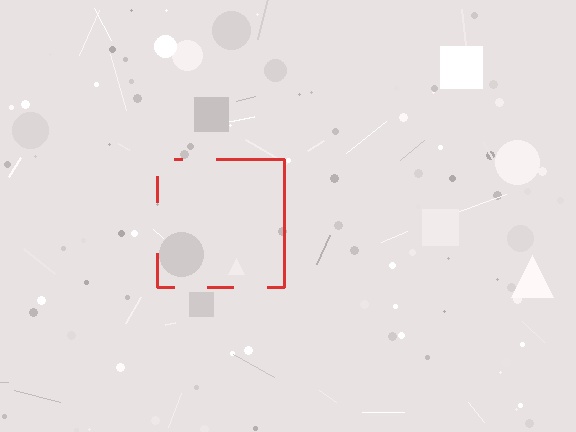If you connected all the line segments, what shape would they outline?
They would outline a square.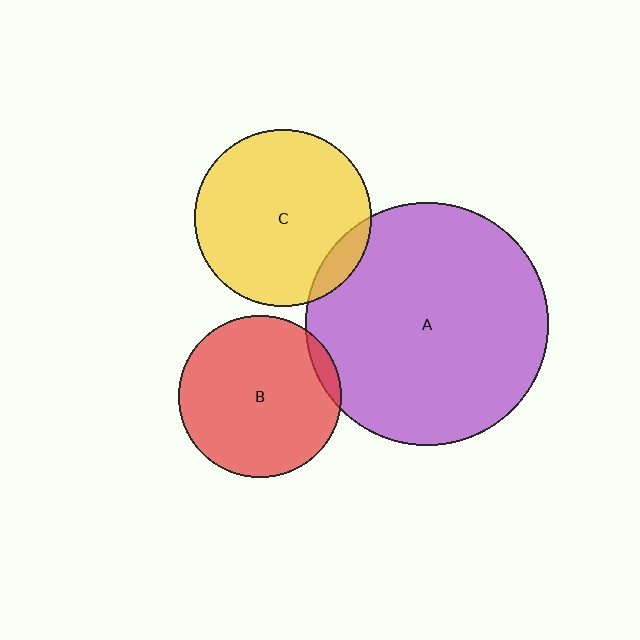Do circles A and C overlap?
Yes.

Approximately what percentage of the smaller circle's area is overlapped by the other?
Approximately 10%.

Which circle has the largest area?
Circle A (purple).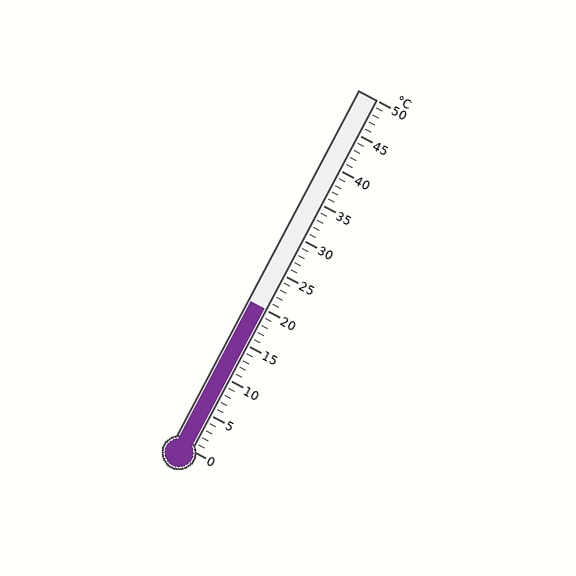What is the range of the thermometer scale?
The thermometer scale ranges from 0°C to 50°C.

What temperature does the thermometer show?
The thermometer shows approximately 20°C.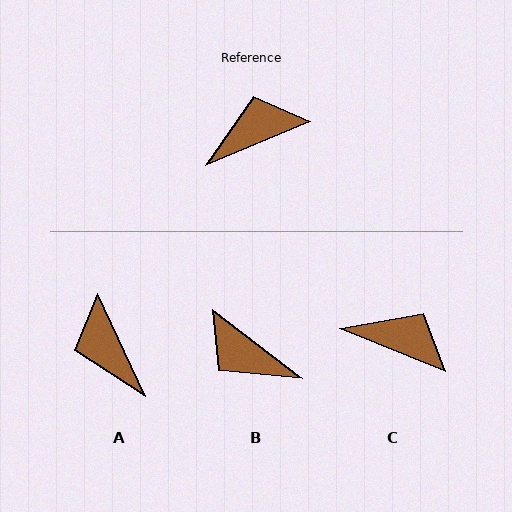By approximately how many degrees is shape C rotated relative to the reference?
Approximately 45 degrees clockwise.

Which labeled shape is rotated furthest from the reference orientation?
B, about 120 degrees away.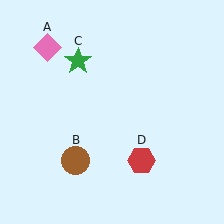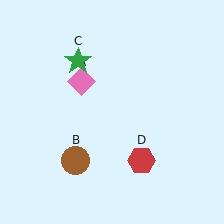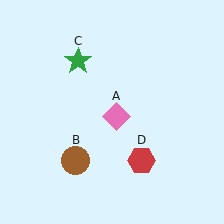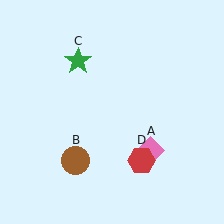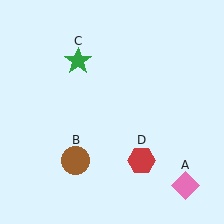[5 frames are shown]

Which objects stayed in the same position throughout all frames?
Brown circle (object B) and green star (object C) and red hexagon (object D) remained stationary.